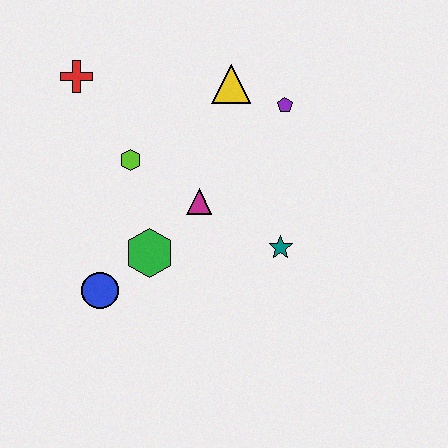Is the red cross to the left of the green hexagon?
Yes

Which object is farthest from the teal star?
The red cross is farthest from the teal star.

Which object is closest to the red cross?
The lime hexagon is closest to the red cross.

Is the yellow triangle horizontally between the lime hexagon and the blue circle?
No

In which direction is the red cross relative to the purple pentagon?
The red cross is to the left of the purple pentagon.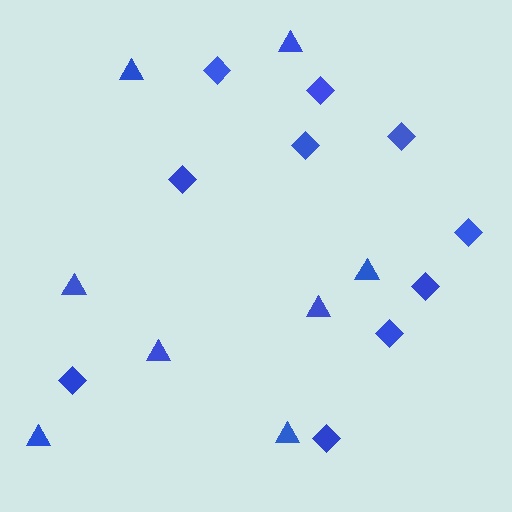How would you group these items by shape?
There are 2 groups: one group of diamonds (10) and one group of triangles (8).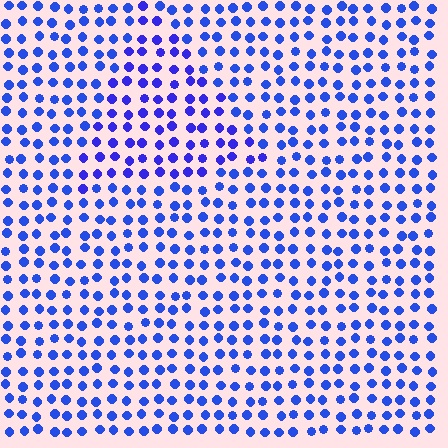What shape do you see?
I see a triangle.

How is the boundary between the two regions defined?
The boundary is defined purely by a slight shift in hue (about 17 degrees). Spacing, size, and orientation are identical on both sides.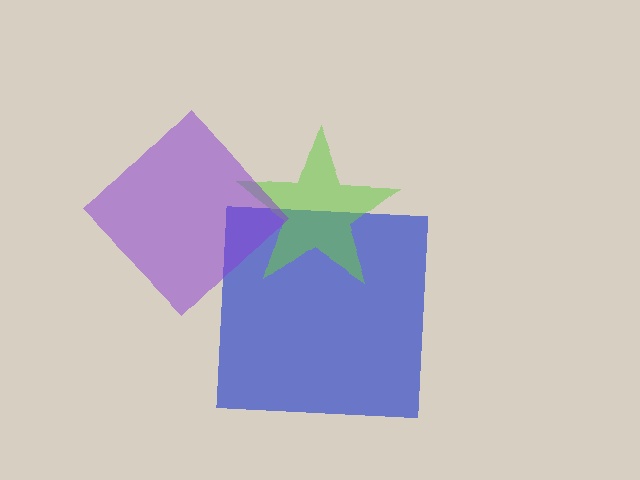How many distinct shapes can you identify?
There are 3 distinct shapes: a blue square, a lime star, a purple diamond.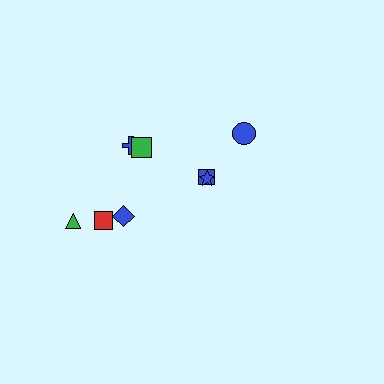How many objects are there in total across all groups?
There are 8 objects.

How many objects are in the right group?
There are 3 objects.